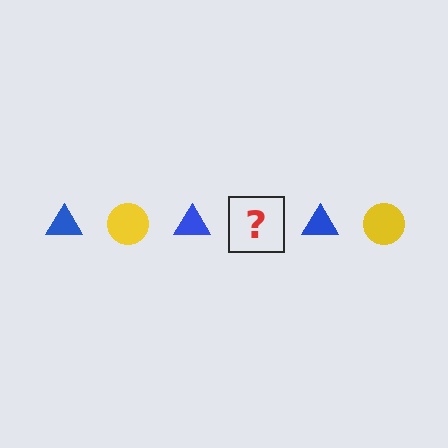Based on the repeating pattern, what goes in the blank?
The blank should be a yellow circle.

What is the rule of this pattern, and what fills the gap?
The rule is that the pattern alternates between blue triangle and yellow circle. The gap should be filled with a yellow circle.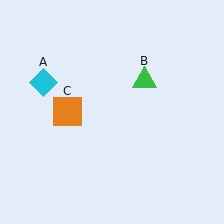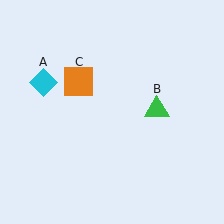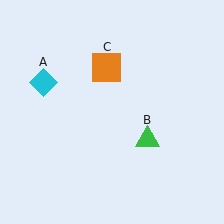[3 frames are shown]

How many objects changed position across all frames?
2 objects changed position: green triangle (object B), orange square (object C).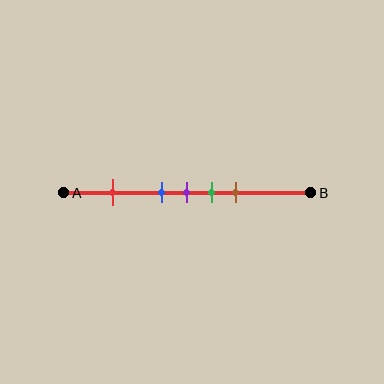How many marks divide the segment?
There are 5 marks dividing the segment.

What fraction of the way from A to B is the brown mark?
The brown mark is approximately 70% (0.7) of the way from A to B.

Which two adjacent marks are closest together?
The blue and purple marks are the closest adjacent pair.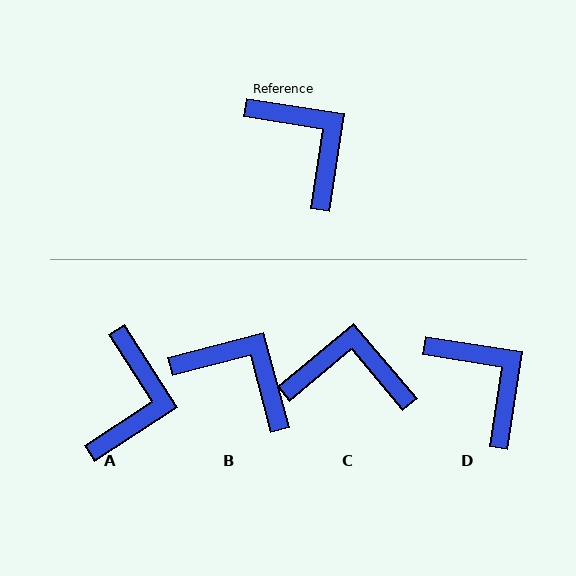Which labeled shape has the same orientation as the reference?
D.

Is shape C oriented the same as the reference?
No, it is off by about 49 degrees.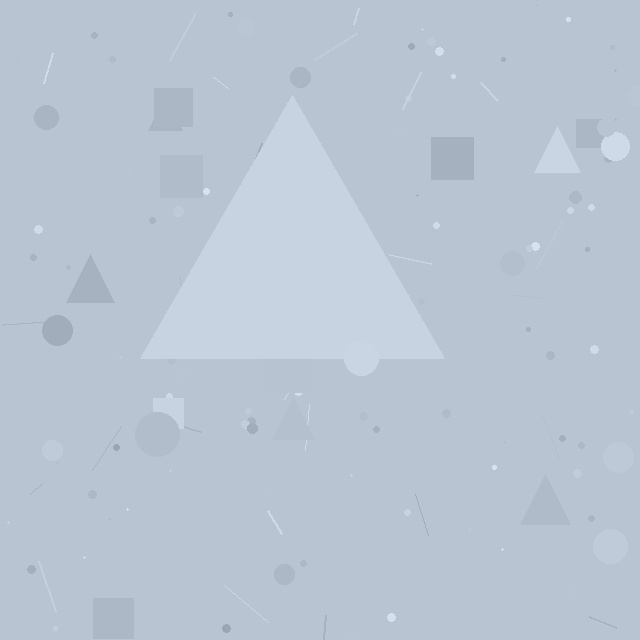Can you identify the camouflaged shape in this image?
The camouflaged shape is a triangle.